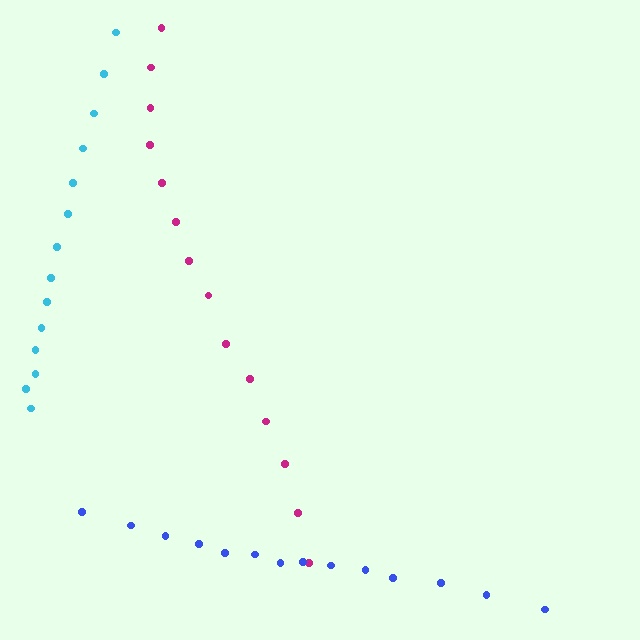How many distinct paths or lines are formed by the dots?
There are 3 distinct paths.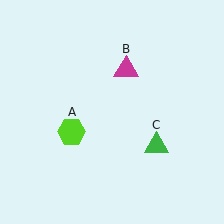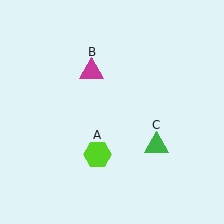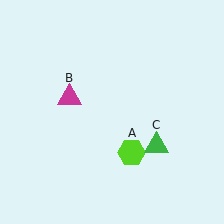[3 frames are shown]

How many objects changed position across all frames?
2 objects changed position: lime hexagon (object A), magenta triangle (object B).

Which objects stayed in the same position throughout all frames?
Green triangle (object C) remained stationary.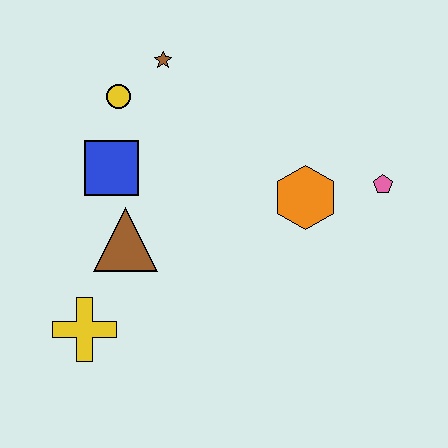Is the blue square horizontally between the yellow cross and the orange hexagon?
Yes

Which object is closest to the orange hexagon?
The pink pentagon is closest to the orange hexagon.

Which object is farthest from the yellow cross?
The pink pentagon is farthest from the yellow cross.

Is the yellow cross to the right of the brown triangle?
No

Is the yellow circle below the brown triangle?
No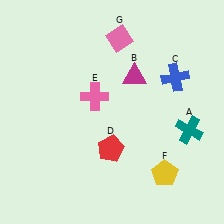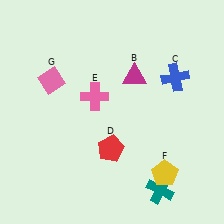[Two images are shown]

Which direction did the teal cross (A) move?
The teal cross (A) moved down.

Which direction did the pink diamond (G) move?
The pink diamond (G) moved left.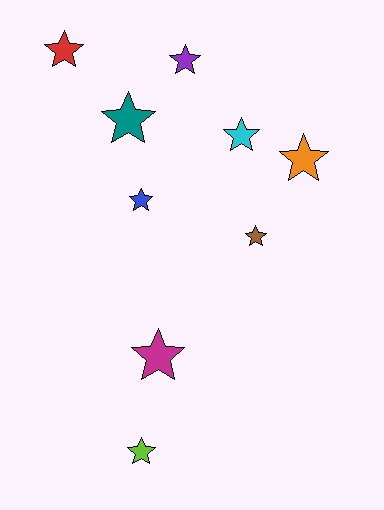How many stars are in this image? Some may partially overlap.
There are 9 stars.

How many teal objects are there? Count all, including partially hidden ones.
There is 1 teal object.